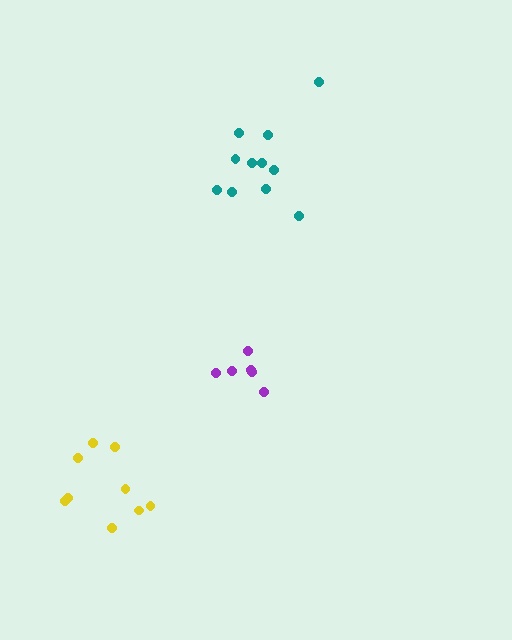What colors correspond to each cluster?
The clusters are colored: yellow, teal, purple.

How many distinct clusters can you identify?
There are 3 distinct clusters.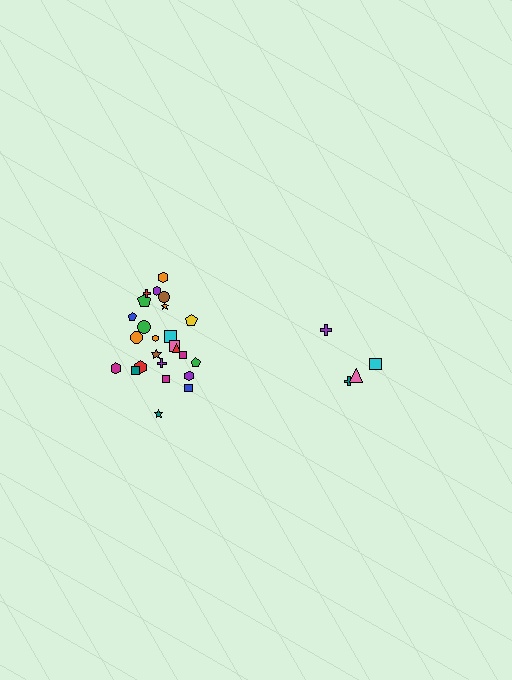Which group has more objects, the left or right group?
The left group.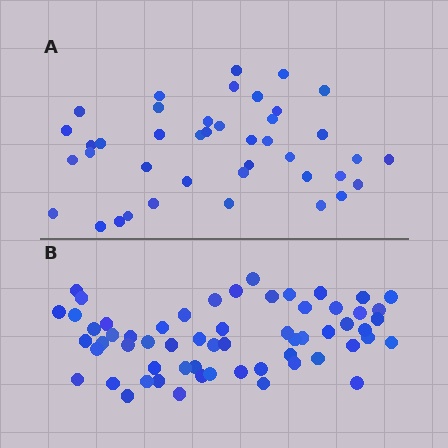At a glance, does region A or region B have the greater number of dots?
Region B (the bottom region) has more dots.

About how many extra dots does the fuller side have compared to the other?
Region B has approximately 20 more dots than region A.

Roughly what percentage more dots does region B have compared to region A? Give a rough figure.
About 45% more.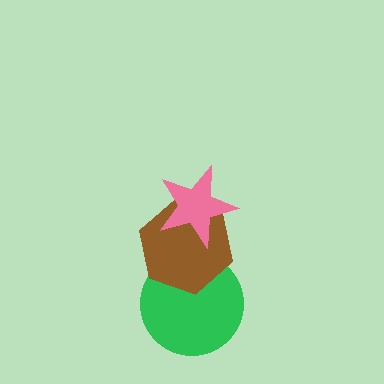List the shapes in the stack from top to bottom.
From top to bottom: the pink star, the brown hexagon, the green circle.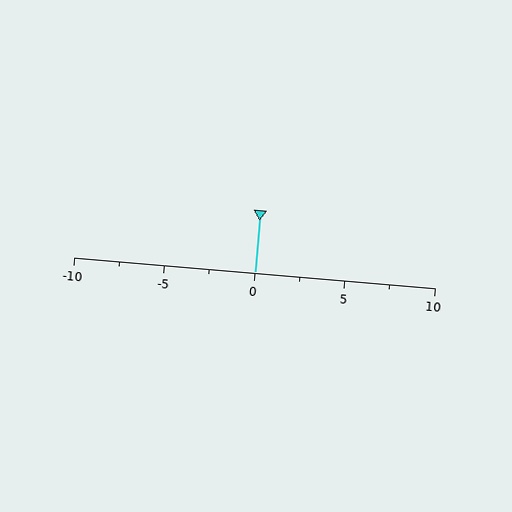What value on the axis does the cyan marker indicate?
The marker indicates approximately 0.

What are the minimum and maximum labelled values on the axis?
The axis runs from -10 to 10.